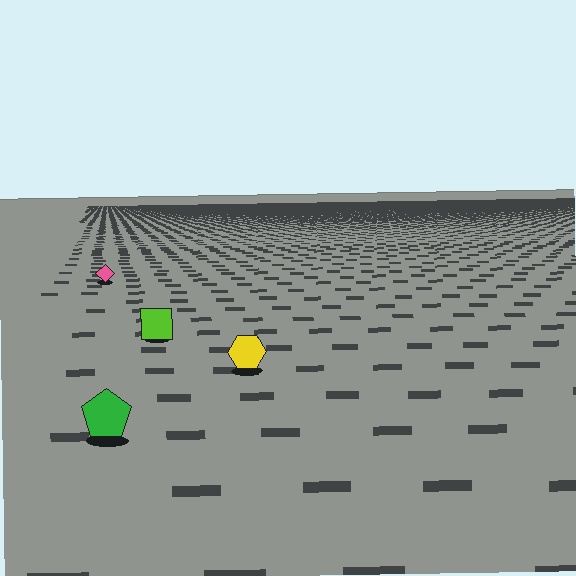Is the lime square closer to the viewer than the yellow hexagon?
No. The yellow hexagon is closer — you can tell from the texture gradient: the ground texture is coarser near it.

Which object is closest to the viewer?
The green pentagon is closest. The texture marks near it are larger and more spread out.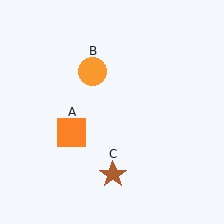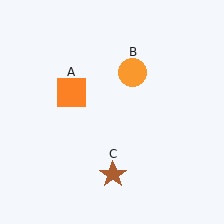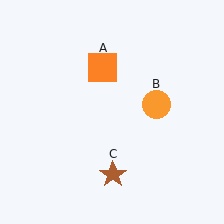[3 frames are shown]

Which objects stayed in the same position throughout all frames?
Brown star (object C) remained stationary.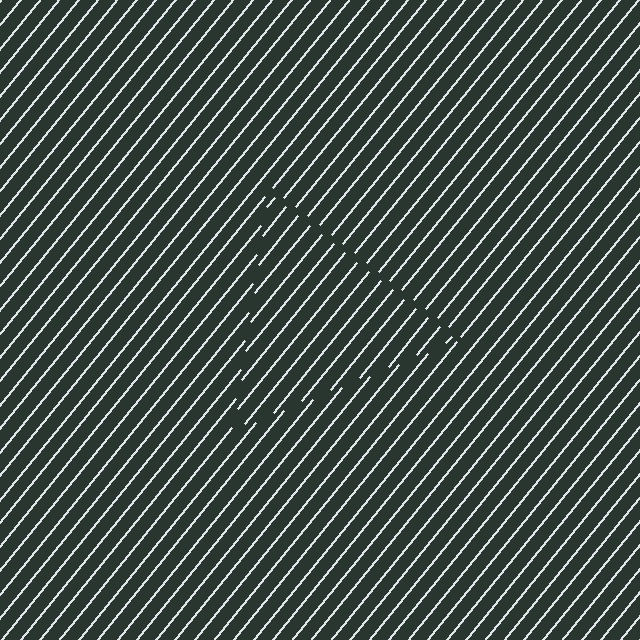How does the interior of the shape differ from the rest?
The interior of the shape contains the same grating, shifted by half a period — the contour is defined by the phase discontinuity where line-ends from the inner and outer gratings abut.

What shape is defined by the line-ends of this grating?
An illusory triangle. The interior of the shape contains the same grating, shifted by half a period — the contour is defined by the phase discontinuity where line-ends from the inner and outer gratings abut.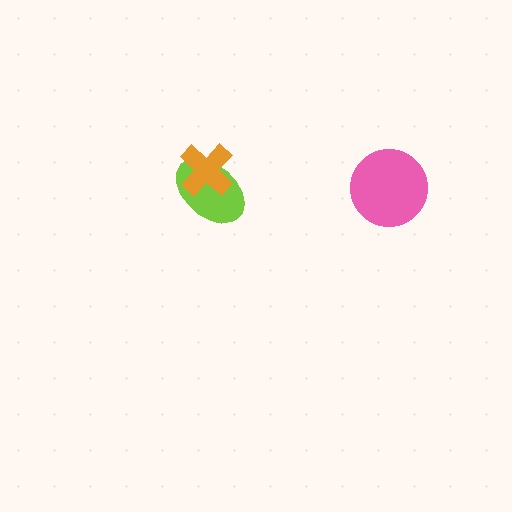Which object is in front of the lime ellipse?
The orange cross is in front of the lime ellipse.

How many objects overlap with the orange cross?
1 object overlaps with the orange cross.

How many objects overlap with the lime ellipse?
1 object overlaps with the lime ellipse.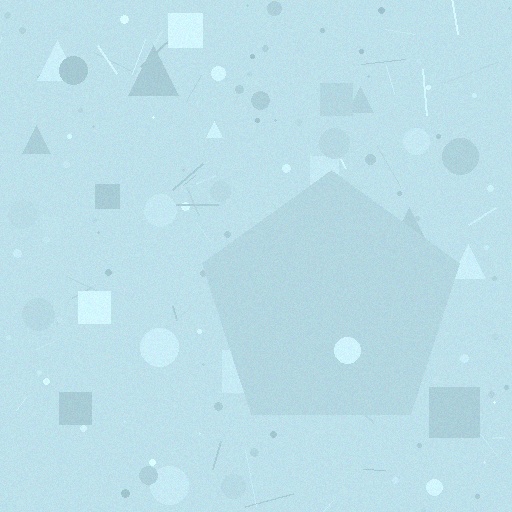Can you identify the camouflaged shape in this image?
The camouflaged shape is a pentagon.